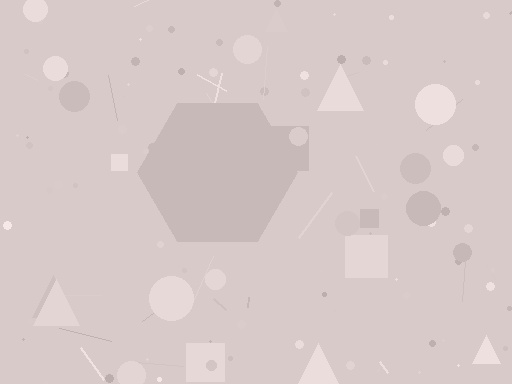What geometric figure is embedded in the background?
A hexagon is embedded in the background.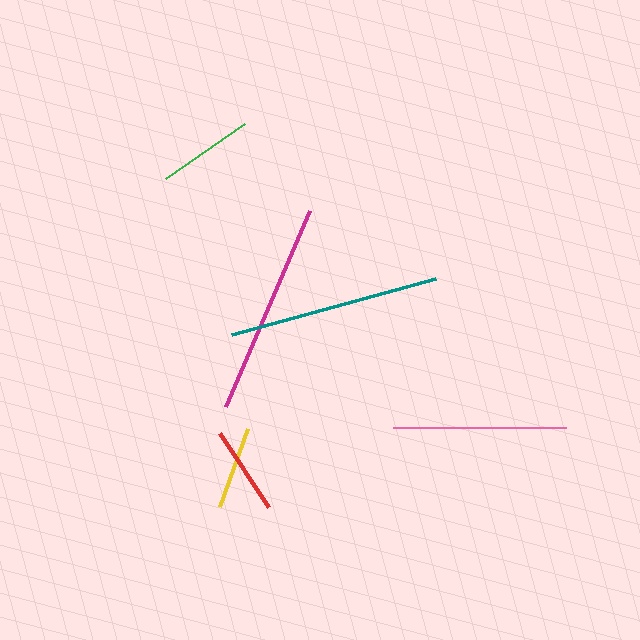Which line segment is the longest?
The magenta line is the longest at approximately 213 pixels.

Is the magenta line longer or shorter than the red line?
The magenta line is longer than the red line.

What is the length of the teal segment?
The teal segment is approximately 211 pixels long.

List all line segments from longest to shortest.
From longest to shortest: magenta, teal, pink, green, red, yellow.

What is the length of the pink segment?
The pink segment is approximately 173 pixels long.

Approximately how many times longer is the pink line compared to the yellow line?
The pink line is approximately 2.1 times the length of the yellow line.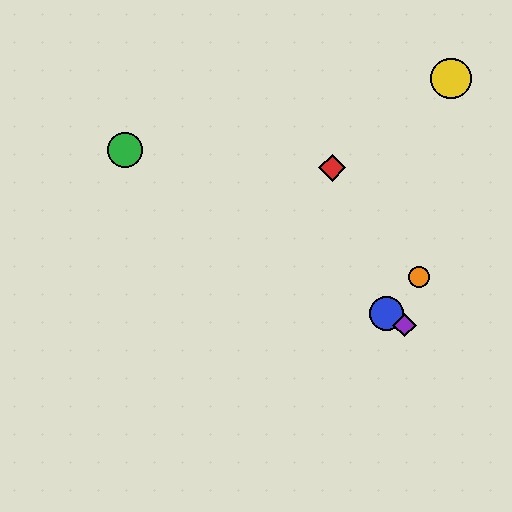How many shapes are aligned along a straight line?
3 shapes (the blue circle, the green circle, the purple diamond) are aligned along a straight line.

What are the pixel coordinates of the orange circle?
The orange circle is at (419, 277).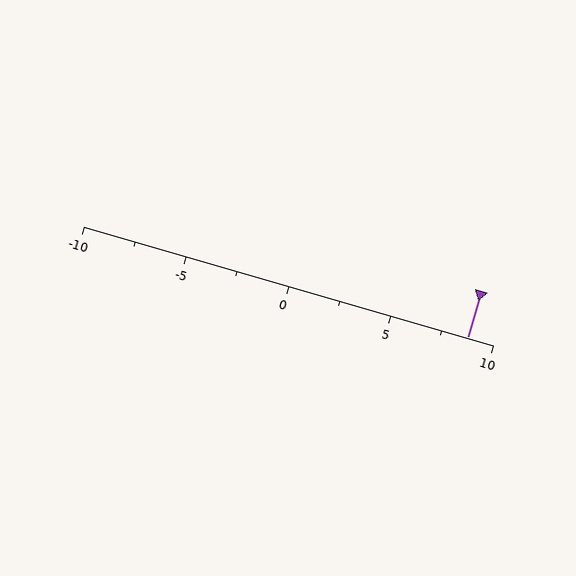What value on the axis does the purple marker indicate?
The marker indicates approximately 8.8.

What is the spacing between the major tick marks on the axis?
The major ticks are spaced 5 apart.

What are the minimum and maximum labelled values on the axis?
The axis runs from -10 to 10.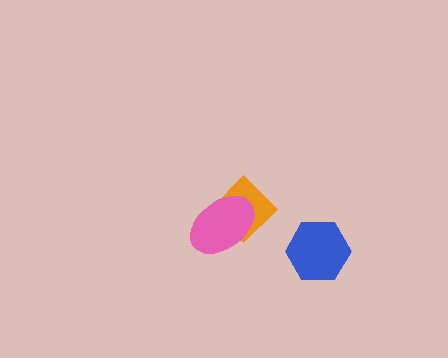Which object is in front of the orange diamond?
The pink ellipse is in front of the orange diamond.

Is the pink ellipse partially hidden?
No, no other shape covers it.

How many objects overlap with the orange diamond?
1 object overlaps with the orange diamond.